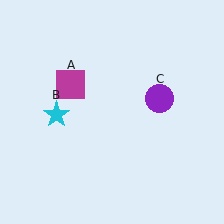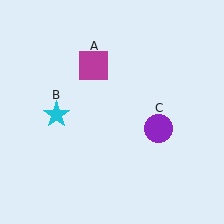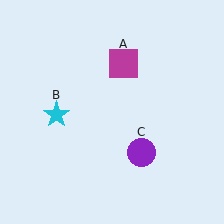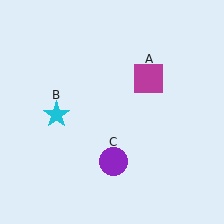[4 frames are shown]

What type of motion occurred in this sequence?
The magenta square (object A), purple circle (object C) rotated clockwise around the center of the scene.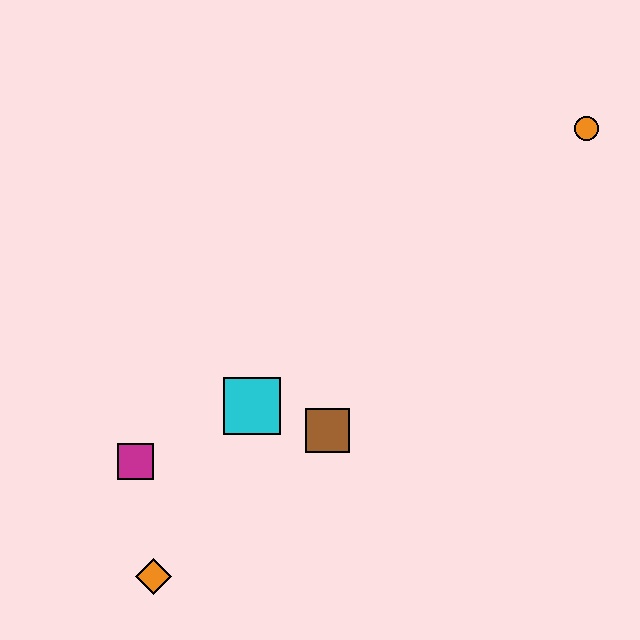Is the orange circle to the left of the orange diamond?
No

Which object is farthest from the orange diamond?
The orange circle is farthest from the orange diamond.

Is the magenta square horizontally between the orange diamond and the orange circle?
No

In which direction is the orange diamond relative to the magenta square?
The orange diamond is below the magenta square.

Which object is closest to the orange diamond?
The magenta square is closest to the orange diamond.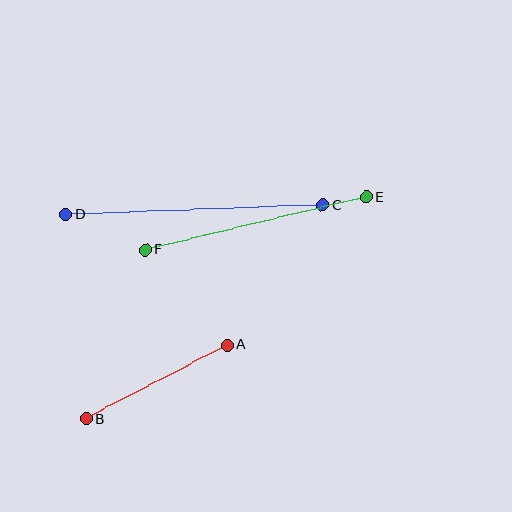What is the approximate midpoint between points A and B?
The midpoint is at approximately (157, 382) pixels.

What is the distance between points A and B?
The distance is approximately 159 pixels.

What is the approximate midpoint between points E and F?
The midpoint is at approximately (255, 224) pixels.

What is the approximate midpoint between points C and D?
The midpoint is at approximately (194, 210) pixels.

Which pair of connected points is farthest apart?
Points C and D are farthest apart.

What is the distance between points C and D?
The distance is approximately 257 pixels.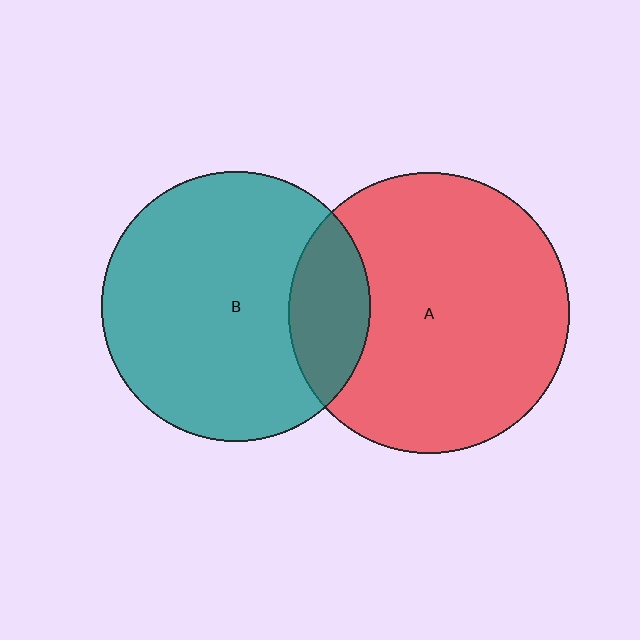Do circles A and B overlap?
Yes.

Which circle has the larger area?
Circle A (red).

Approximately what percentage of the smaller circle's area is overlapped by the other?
Approximately 20%.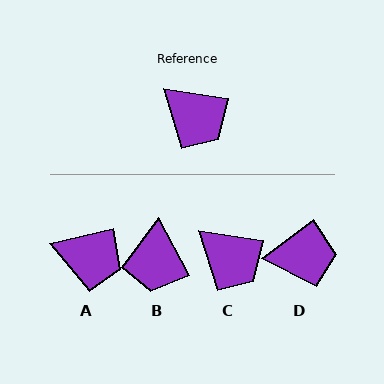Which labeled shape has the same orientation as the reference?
C.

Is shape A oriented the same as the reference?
No, it is off by about 22 degrees.